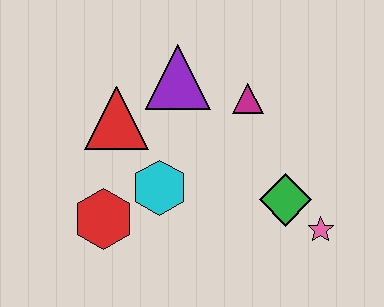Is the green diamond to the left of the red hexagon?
No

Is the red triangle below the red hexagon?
No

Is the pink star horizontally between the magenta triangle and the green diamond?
No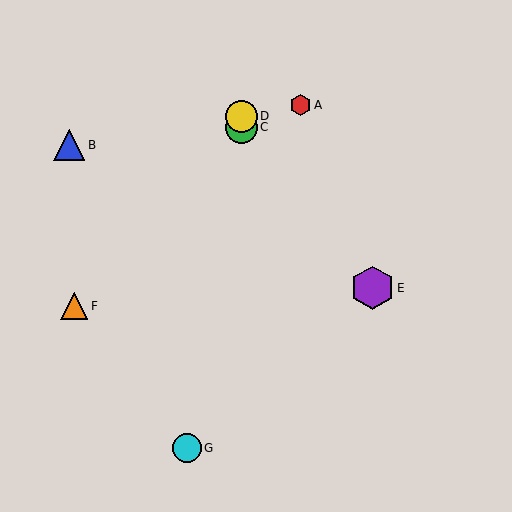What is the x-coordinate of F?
Object F is at x≈74.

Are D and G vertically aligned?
No, D is at x≈241 and G is at x≈187.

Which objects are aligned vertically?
Objects C, D are aligned vertically.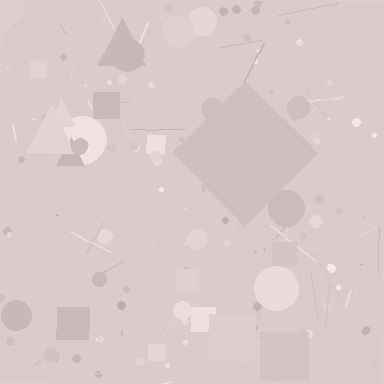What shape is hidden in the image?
A diamond is hidden in the image.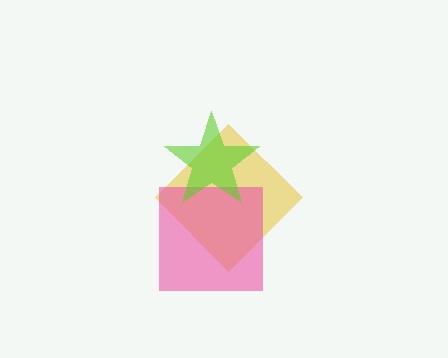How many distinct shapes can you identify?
There are 3 distinct shapes: a yellow diamond, a pink square, a lime star.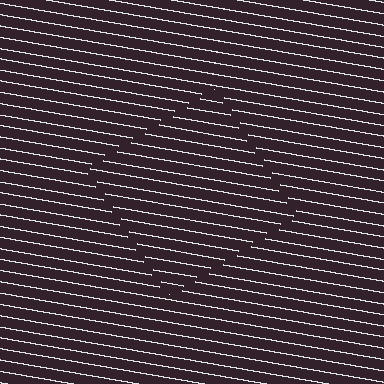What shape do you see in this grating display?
An illusory square. The interior of the shape contains the same grating, shifted by half a period — the contour is defined by the phase discontinuity where line-ends from the inner and outer gratings abut.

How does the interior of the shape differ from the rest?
The interior of the shape contains the same grating, shifted by half a period — the contour is defined by the phase discontinuity where line-ends from the inner and outer gratings abut.